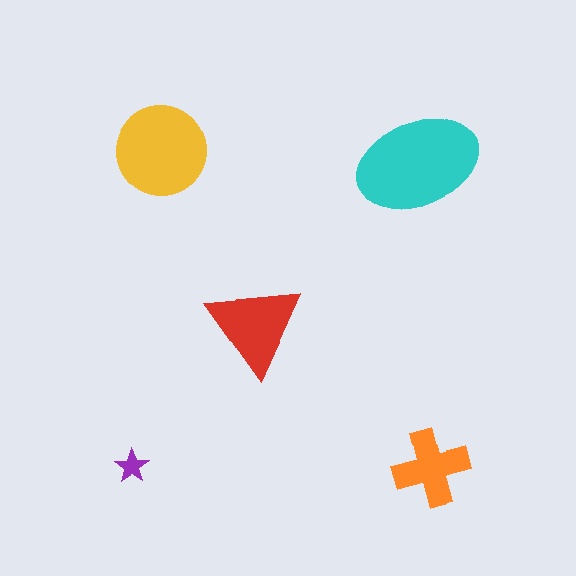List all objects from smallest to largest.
The purple star, the orange cross, the red triangle, the yellow circle, the cyan ellipse.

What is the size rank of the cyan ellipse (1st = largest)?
1st.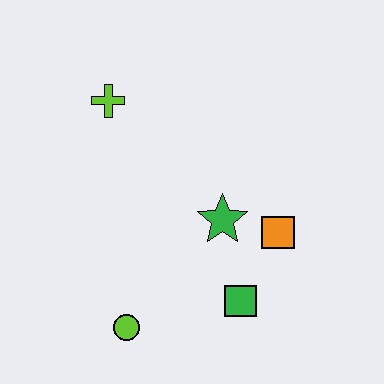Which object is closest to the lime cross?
The green star is closest to the lime cross.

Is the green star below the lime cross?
Yes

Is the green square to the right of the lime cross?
Yes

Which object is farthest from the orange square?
The lime cross is farthest from the orange square.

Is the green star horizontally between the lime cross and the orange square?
Yes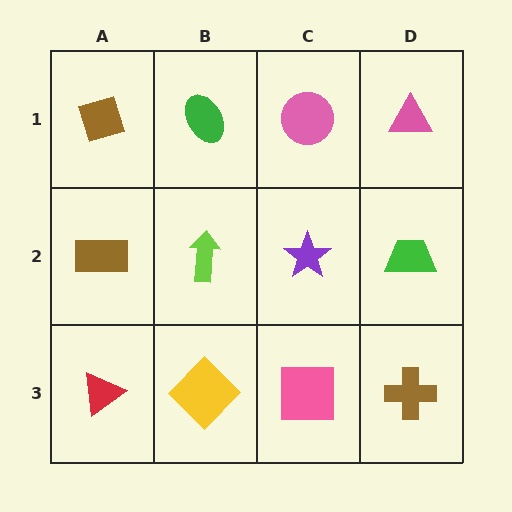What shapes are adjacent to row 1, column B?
A lime arrow (row 2, column B), a brown diamond (row 1, column A), a pink circle (row 1, column C).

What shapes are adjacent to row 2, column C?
A pink circle (row 1, column C), a pink square (row 3, column C), a lime arrow (row 2, column B), a green trapezoid (row 2, column D).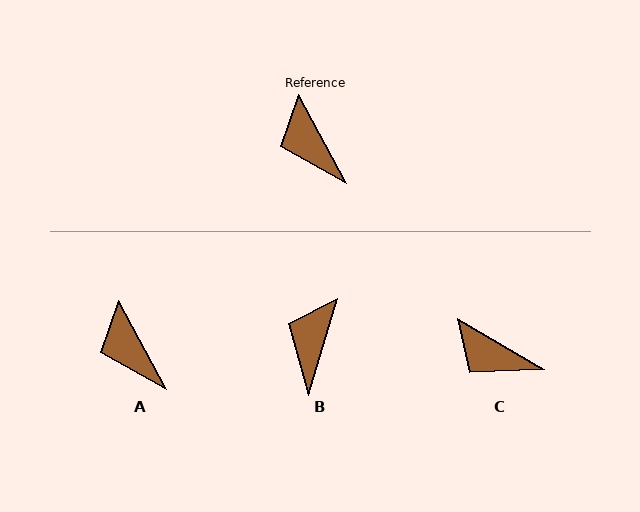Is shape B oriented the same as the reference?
No, it is off by about 45 degrees.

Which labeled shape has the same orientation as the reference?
A.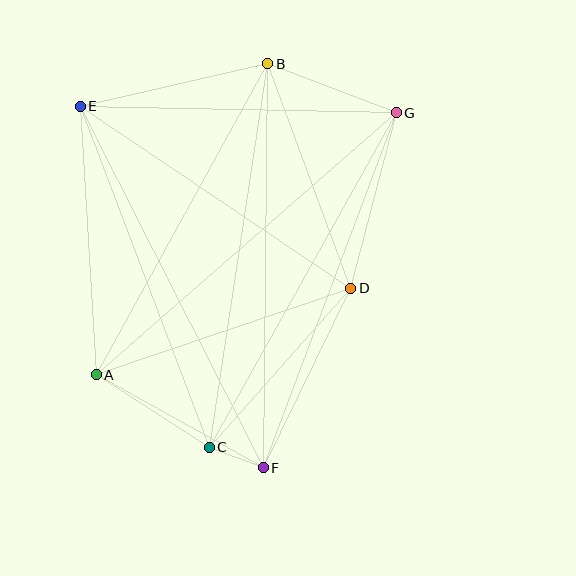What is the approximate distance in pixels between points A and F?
The distance between A and F is approximately 191 pixels.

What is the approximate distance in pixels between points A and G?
The distance between A and G is approximately 398 pixels.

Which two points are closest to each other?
Points C and F are closest to each other.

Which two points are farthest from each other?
Points E and F are farthest from each other.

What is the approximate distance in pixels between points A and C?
The distance between A and C is approximately 134 pixels.